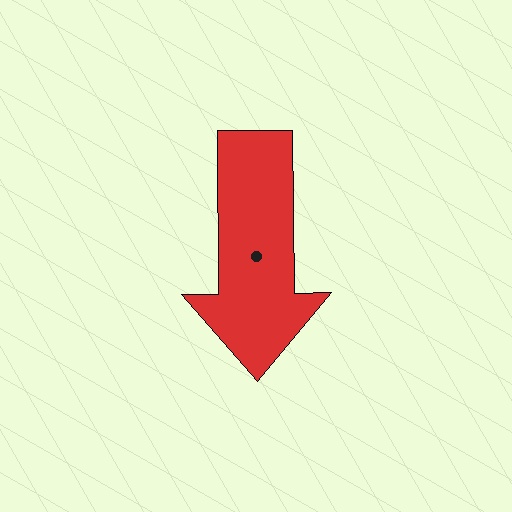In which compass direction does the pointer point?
South.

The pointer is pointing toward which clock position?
Roughly 6 o'clock.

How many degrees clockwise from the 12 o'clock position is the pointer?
Approximately 179 degrees.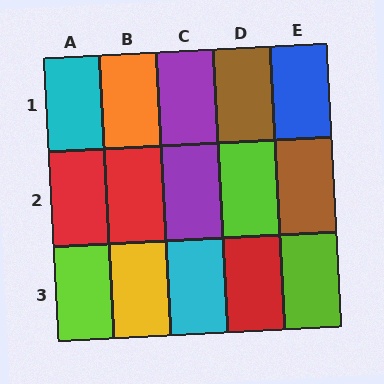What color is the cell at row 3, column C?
Cyan.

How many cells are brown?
2 cells are brown.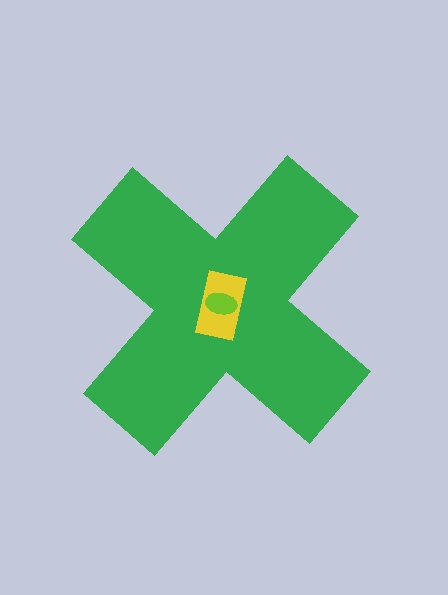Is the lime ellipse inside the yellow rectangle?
Yes.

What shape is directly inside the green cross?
The yellow rectangle.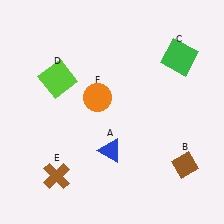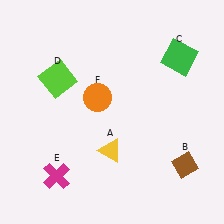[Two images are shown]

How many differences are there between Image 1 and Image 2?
There are 2 differences between the two images.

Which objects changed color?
A changed from blue to yellow. E changed from brown to magenta.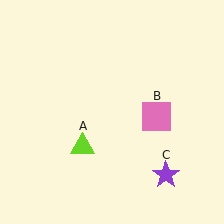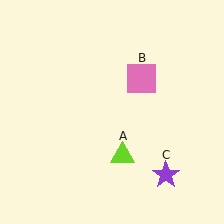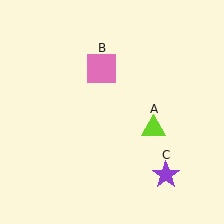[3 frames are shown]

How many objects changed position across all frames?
2 objects changed position: lime triangle (object A), pink square (object B).